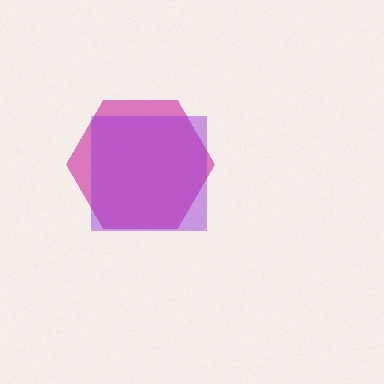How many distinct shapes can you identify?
There are 2 distinct shapes: a magenta hexagon, a purple square.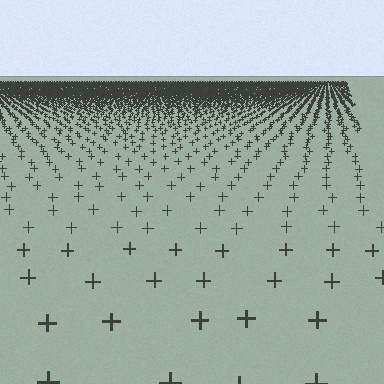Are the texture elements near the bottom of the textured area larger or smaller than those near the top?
Larger. Near the bottom, elements are closer to the viewer and appear at a bigger on-screen size.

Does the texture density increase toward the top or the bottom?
Density increases toward the top.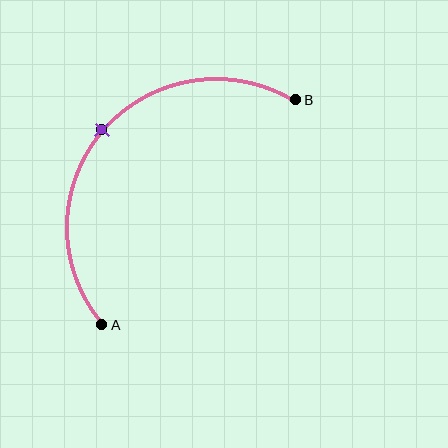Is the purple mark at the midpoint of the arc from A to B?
Yes. The purple mark lies on the arc at equal arc-length from both A and B — it is the arc midpoint.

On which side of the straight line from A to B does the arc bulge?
The arc bulges above and to the left of the straight line connecting A and B.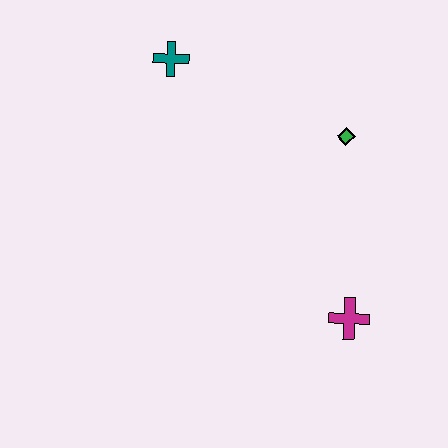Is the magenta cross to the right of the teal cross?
Yes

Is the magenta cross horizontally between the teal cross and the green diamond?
No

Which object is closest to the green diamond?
The magenta cross is closest to the green diamond.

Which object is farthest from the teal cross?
The magenta cross is farthest from the teal cross.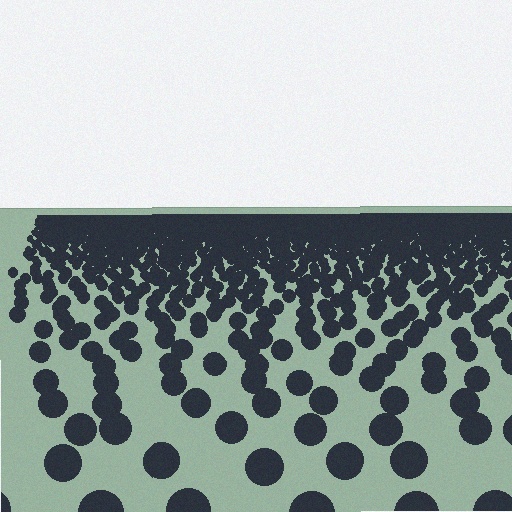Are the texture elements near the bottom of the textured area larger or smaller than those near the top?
Larger. Near the bottom, elements are closer to the viewer and appear at a bigger on-screen size.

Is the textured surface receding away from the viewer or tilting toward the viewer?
The surface is receding away from the viewer. Texture elements get smaller and denser toward the top.